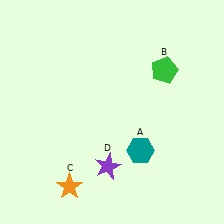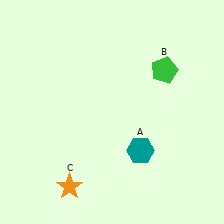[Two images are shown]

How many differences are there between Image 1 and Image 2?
There is 1 difference between the two images.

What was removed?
The purple star (D) was removed in Image 2.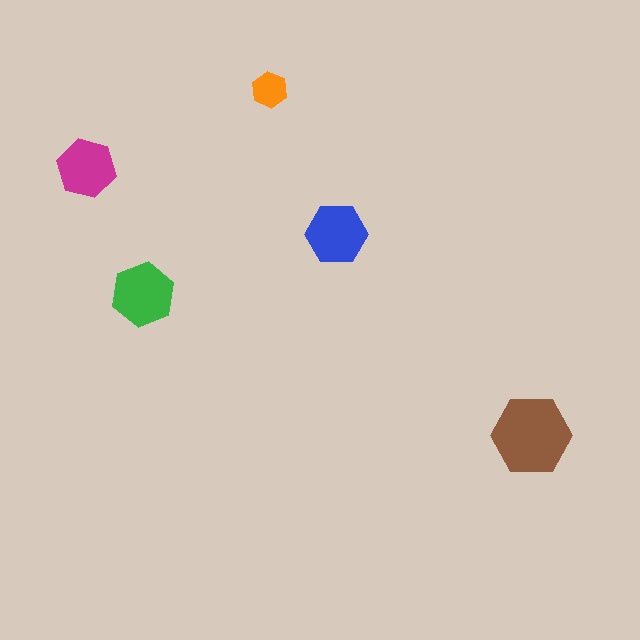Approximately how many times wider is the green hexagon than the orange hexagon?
About 2 times wider.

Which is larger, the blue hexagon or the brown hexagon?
The brown one.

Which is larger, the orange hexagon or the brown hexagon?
The brown one.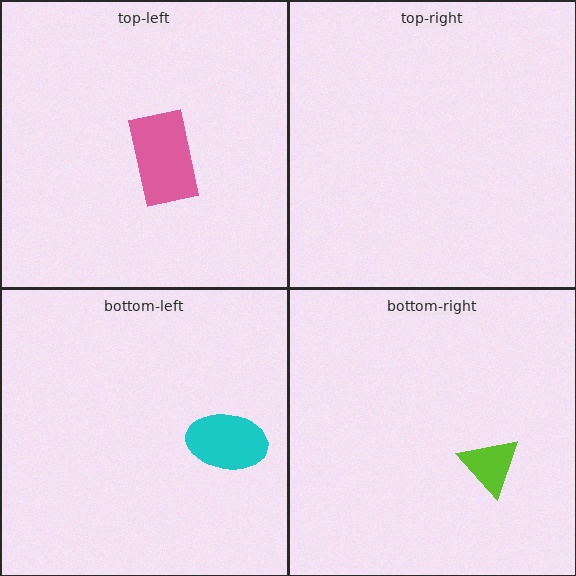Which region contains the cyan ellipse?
The bottom-left region.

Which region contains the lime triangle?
The bottom-right region.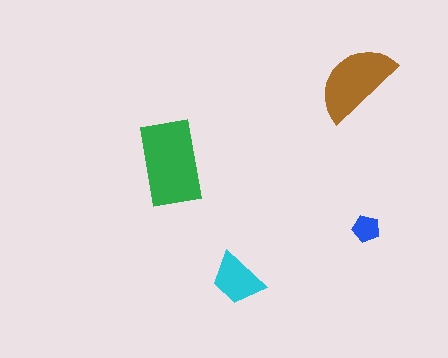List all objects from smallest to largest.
The blue pentagon, the cyan trapezoid, the brown semicircle, the green rectangle.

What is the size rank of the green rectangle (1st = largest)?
1st.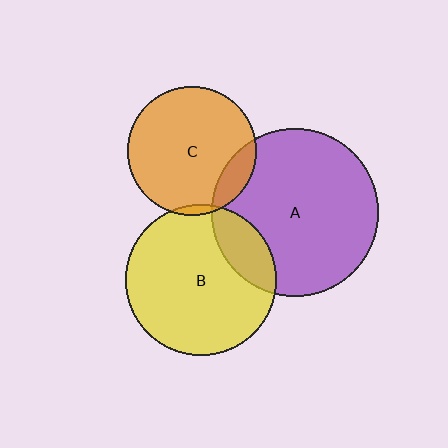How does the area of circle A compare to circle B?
Approximately 1.2 times.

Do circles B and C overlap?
Yes.